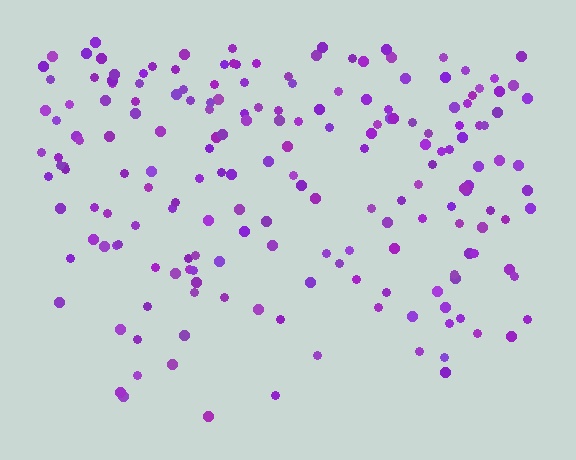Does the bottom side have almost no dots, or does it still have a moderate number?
Still a moderate number, just noticeably fewer than the top.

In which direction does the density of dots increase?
From bottom to top, with the top side densest.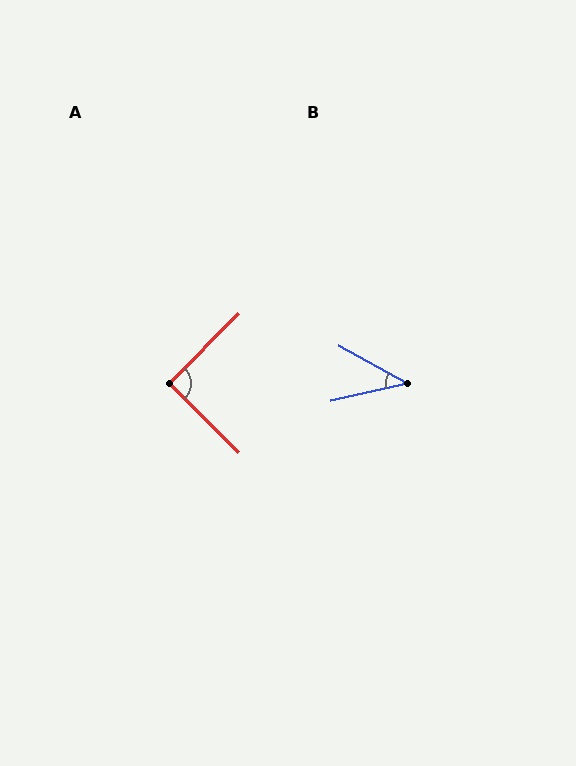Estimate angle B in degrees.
Approximately 42 degrees.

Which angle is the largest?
A, at approximately 90 degrees.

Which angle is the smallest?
B, at approximately 42 degrees.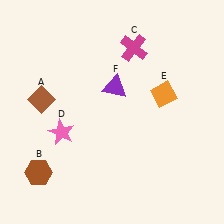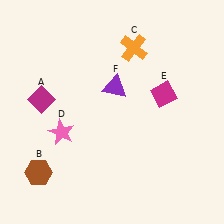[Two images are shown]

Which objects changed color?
A changed from brown to magenta. C changed from magenta to orange. E changed from orange to magenta.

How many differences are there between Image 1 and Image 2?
There are 3 differences between the two images.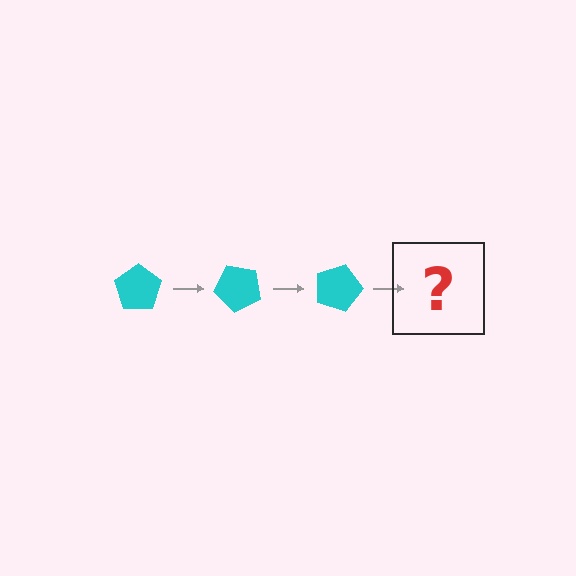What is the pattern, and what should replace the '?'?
The pattern is that the pentagon rotates 45 degrees each step. The '?' should be a cyan pentagon rotated 135 degrees.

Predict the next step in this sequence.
The next step is a cyan pentagon rotated 135 degrees.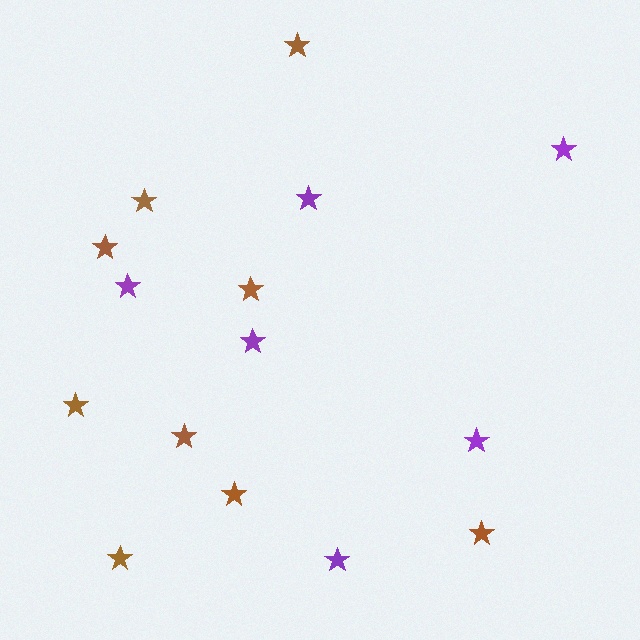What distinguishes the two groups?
There are 2 groups: one group of purple stars (6) and one group of brown stars (9).